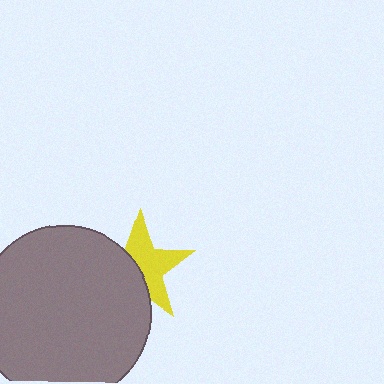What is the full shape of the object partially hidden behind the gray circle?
The partially hidden object is a yellow star.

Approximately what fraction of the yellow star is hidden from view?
Roughly 44% of the yellow star is hidden behind the gray circle.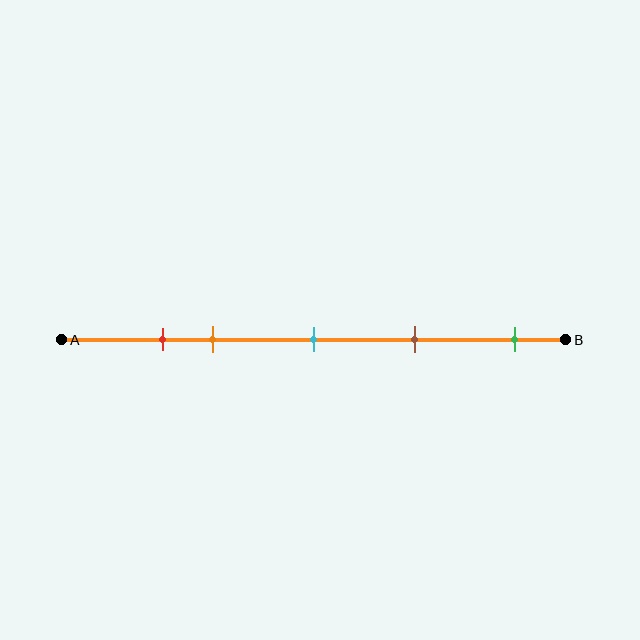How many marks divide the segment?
There are 5 marks dividing the segment.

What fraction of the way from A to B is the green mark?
The green mark is approximately 90% (0.9) of the way from A to B.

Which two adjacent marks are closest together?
The red and orange marks are the closest adjacent pair.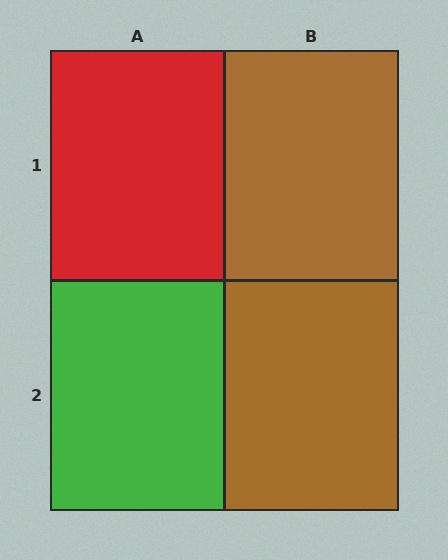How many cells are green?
1 cell is green.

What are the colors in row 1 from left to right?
Red, brown.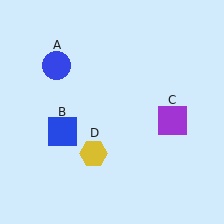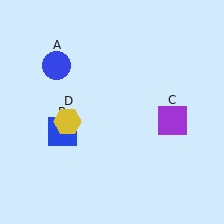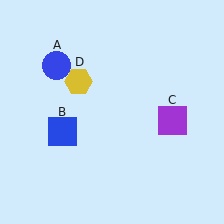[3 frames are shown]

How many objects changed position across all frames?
1 object changed position: yellow hexagon (object D).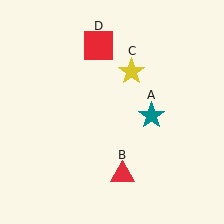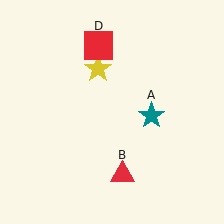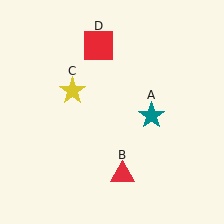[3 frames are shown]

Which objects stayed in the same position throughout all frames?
Teal star (object A) and red triangle (object B) and red square (object D) remained stationary.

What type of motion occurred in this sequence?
The yellow star (object C) rotated counterclockwise around the center of the scene.